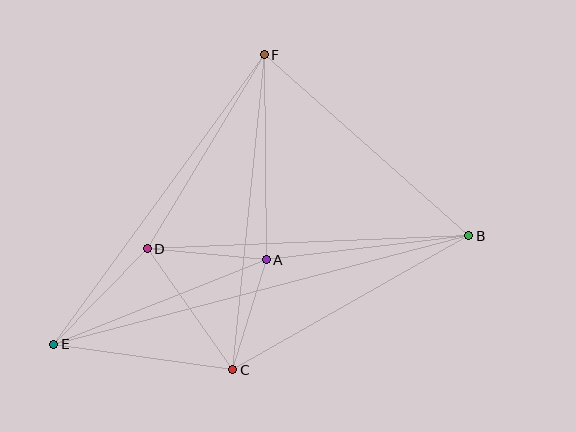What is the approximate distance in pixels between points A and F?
The distance between A and F is approximately 205 pixels.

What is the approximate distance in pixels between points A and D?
The distance between A and D is approximately 119 pixels.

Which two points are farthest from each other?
Points B and E are farthest from each other.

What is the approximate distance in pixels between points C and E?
The distance between C and E is approximately 181 pixels.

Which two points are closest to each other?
Points A and C are closest to each other.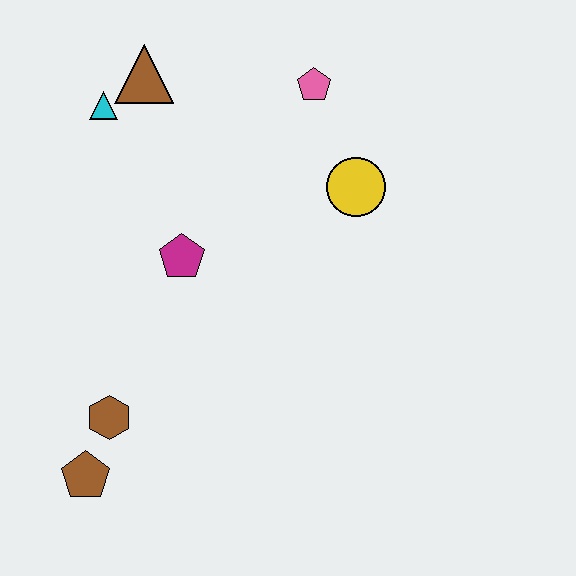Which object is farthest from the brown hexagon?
The pink pentagon is farthest from the brown hexagon.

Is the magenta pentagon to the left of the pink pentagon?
Yes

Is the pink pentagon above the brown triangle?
No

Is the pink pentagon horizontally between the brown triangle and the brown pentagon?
No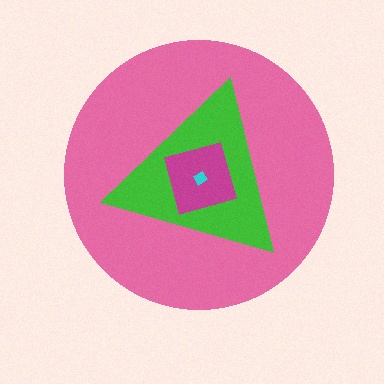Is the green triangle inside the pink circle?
Yes.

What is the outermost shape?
The pink circle.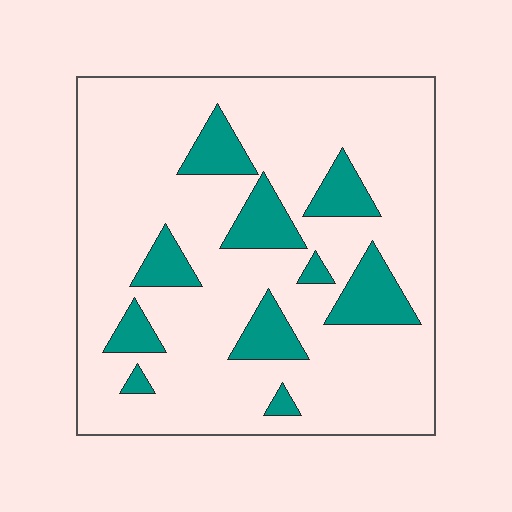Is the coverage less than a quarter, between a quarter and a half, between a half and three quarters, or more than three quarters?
Less than a quarter.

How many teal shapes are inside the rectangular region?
10.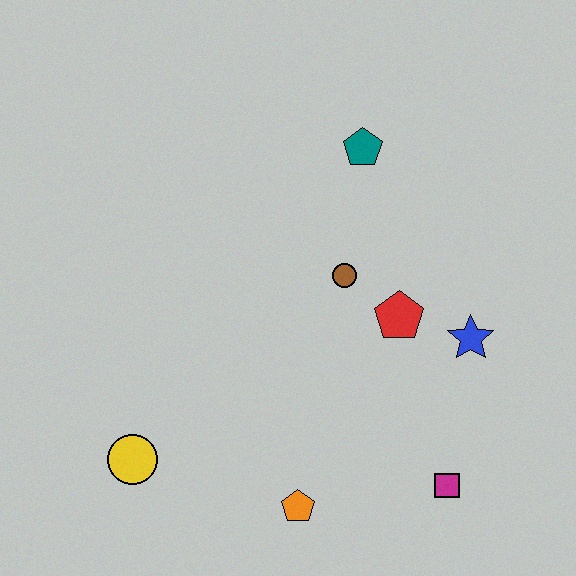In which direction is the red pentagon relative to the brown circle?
The red pentagon is to the right of the brown circle.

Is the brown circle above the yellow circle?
Yes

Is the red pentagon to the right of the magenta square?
No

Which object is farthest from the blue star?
The yellow circle is farthest from the blue star.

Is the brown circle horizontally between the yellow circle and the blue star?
Yes